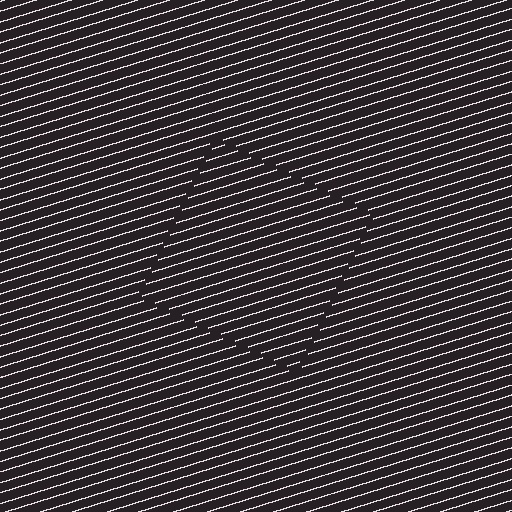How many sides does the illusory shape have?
4 sides — the line-ends trace a square.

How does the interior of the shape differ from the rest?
The interior of the shape contains the same grating, shifted by half a period — the contour is defined by the phase discontinuity where line-ends from the inner and outer gratings abut.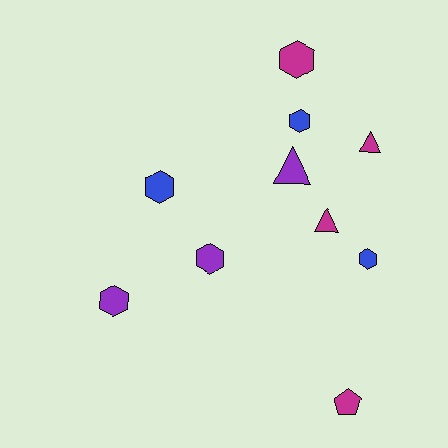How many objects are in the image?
There are 10 objects.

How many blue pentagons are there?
There are no blue pentagons.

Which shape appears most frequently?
Hexagon, with 6 objects.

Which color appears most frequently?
Magenta, with 4 objects.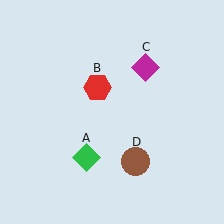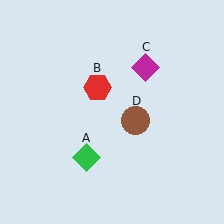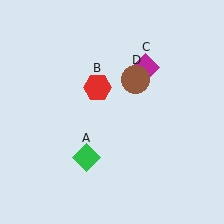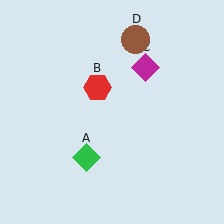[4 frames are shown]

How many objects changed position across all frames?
1 object changed position: brown circle (object D).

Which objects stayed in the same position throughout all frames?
Green diamond (object A) and red hexagon (object B) and magenta diamond (object C) remained stationary.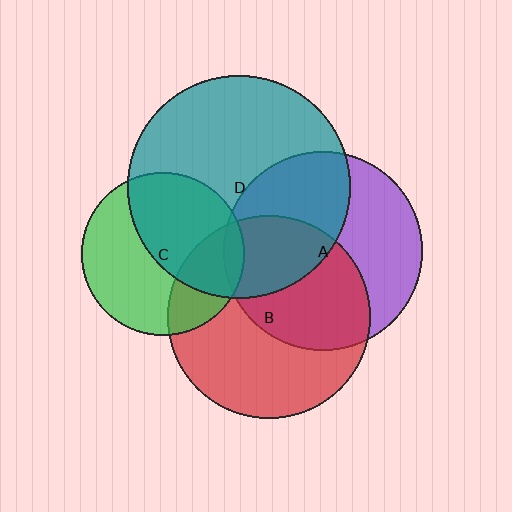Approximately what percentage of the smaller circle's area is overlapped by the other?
Approximately 50%.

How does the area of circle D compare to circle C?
Approximately 1.9 times.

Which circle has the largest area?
Circle D (teal).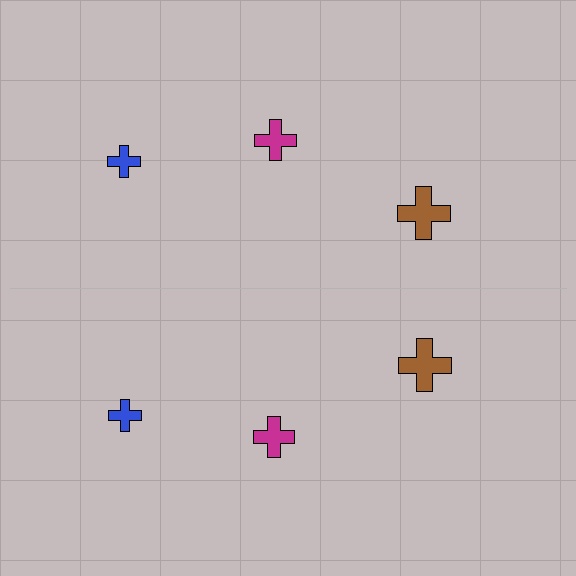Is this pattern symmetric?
Yes, this pattern has bilateral (reflection) symmetry.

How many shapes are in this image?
There are 6 shapes in this image.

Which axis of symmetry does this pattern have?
The pattern has a horizontal axis of symmetry running through the center of the image.